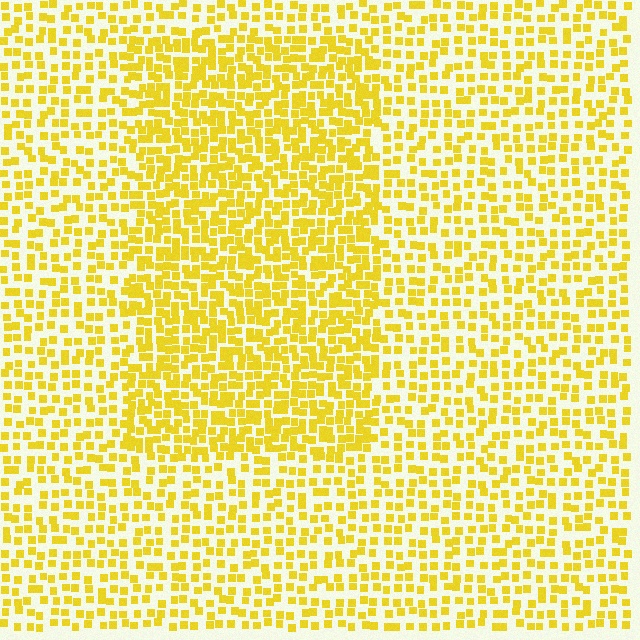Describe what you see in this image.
The image contains small yellow elements arranged at two different densities. A rectangle-shaped region is visible where the elements are more densely packed than the surrounding area.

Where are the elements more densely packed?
The elements are more densely packed inside the rectangle boundary.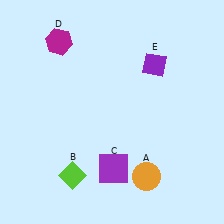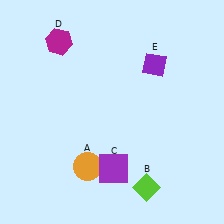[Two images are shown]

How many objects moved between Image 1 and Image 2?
2 objects moved between the two images.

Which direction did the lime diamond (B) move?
The lime diamond (B) moved right.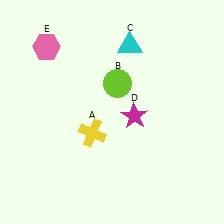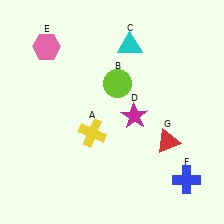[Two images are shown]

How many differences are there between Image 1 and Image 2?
There are 2 differences between the two images.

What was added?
A blue cross (F), a red triangle (G) were added in Image 2.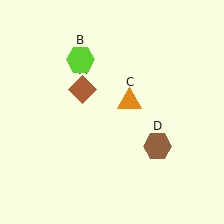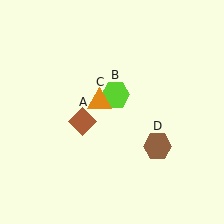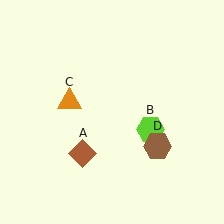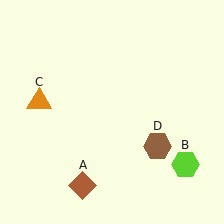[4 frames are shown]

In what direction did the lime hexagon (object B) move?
The lime hexagon (object B) moved down and to the right.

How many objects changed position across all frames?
3 objects changed position: brown diamond (object A), lime hexagon (object B), orange triangle (object C).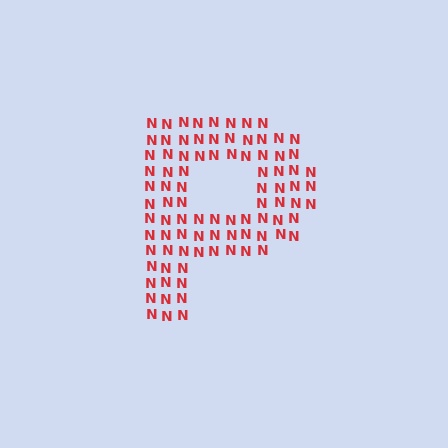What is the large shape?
The large shape is the letter P.